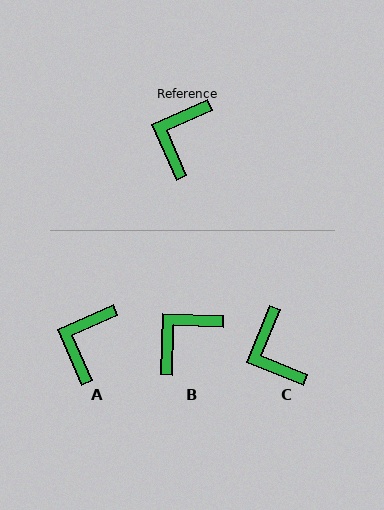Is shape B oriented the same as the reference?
No, it is off by about 25 degrees.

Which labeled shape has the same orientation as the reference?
A.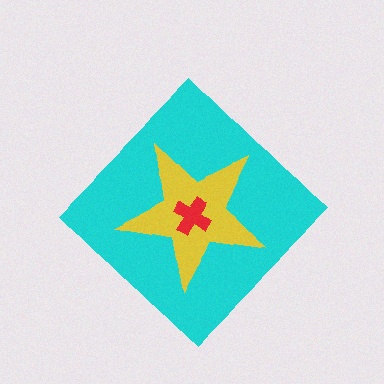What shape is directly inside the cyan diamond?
The yellow star.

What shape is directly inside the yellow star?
The red cross.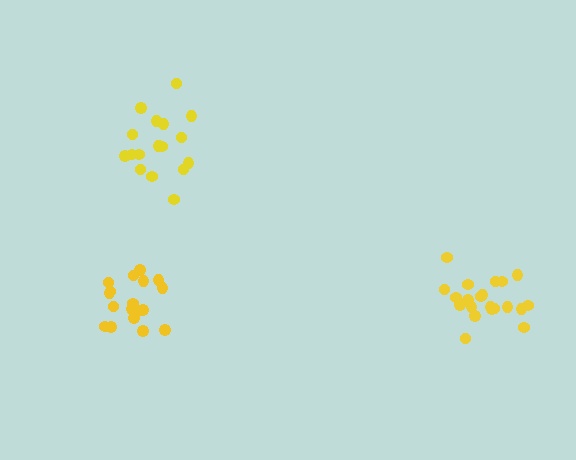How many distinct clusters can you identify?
There are 3 distinct clusters.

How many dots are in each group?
Group 1: 18 dots, Group 2: 17 dots, Group 3: 21 dots (56 total).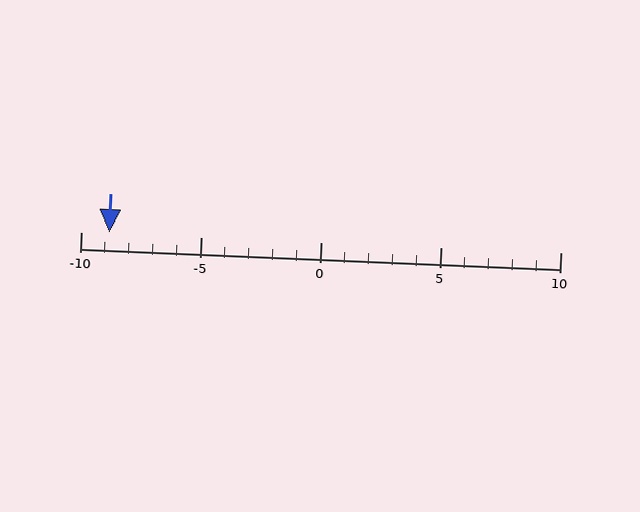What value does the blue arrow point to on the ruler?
The blue arrow points to approximately -9.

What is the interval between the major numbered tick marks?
The major tick marks are spaced 5 units apart.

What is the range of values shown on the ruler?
The ruler shows values from -10 to 10.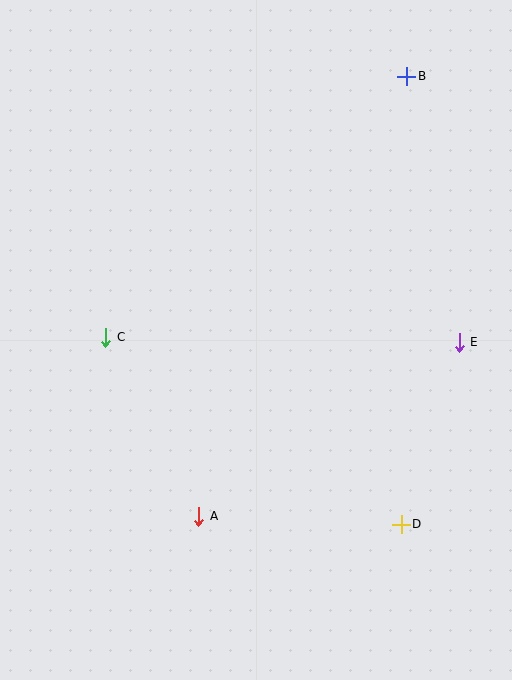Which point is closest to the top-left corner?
Point C is closest to the top-left corner.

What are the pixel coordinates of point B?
Point B is at (407, 76).